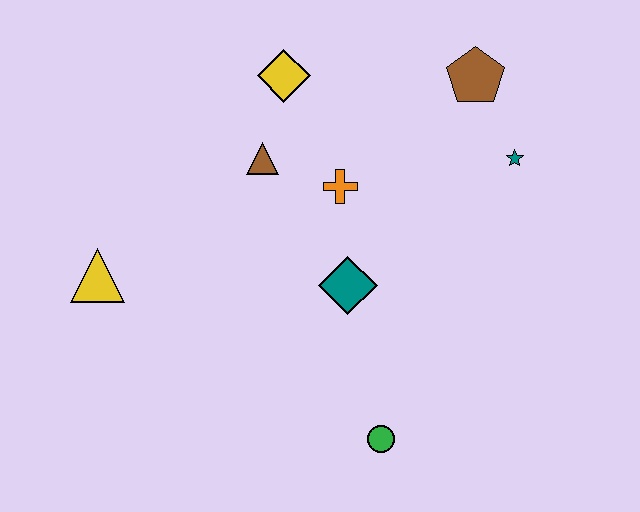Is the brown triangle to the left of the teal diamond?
Yes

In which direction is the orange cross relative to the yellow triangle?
The orange cross is to the right of the yellow triangle.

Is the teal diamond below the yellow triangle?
Yes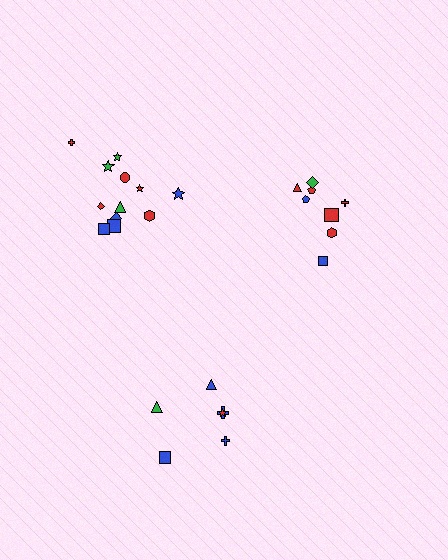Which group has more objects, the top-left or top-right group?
The top-left group.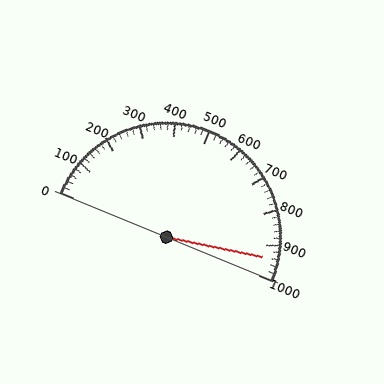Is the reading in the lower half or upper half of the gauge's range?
The reading is in the upper half of the range (0 to 1000).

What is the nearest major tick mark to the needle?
The nearest major tick mark is 900.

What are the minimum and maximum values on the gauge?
The gauge ranges from 0 to 1000.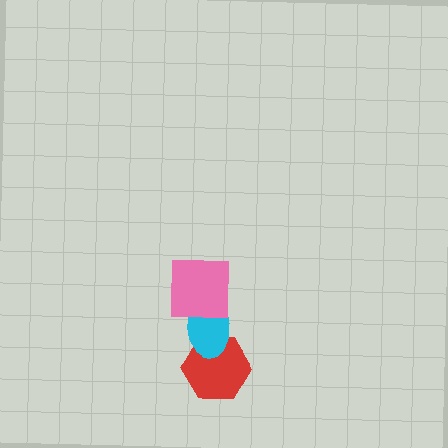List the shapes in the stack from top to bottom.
From top to bottom: the pink square, the cyan ellipse, the red hexagon.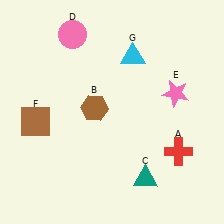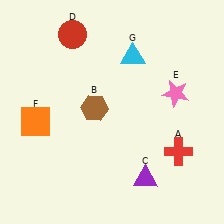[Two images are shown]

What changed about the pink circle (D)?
In Image 1, D is pink. In Image 2, it changed to red.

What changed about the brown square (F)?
In Image 1, F is brown. In Image 2, it changed to orange.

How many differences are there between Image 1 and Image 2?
There are 3 differences between the two images.